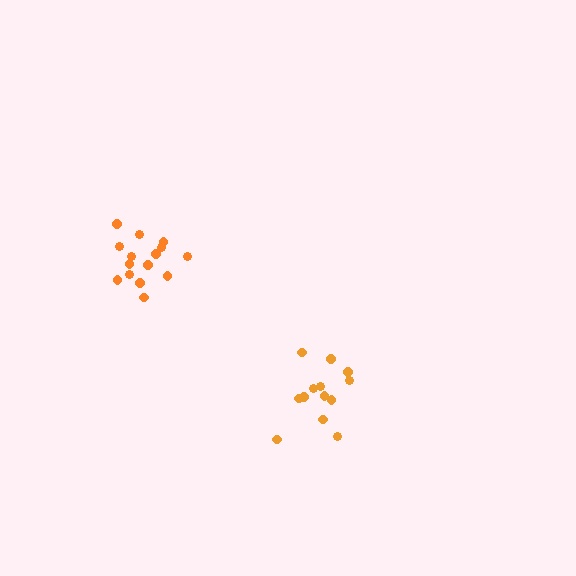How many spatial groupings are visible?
There are 2 spatial groupings.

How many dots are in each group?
Group 1: 13 dots, Group 2: 15 dots (28 total).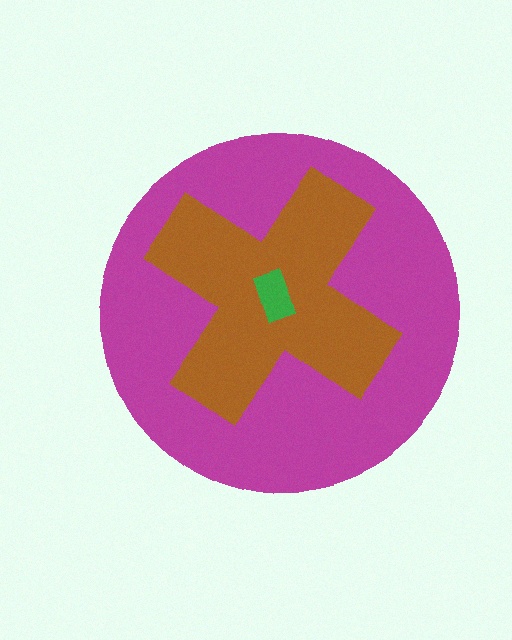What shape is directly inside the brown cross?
The green rectangle.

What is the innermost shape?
The green rectangle.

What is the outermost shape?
The magenta circle.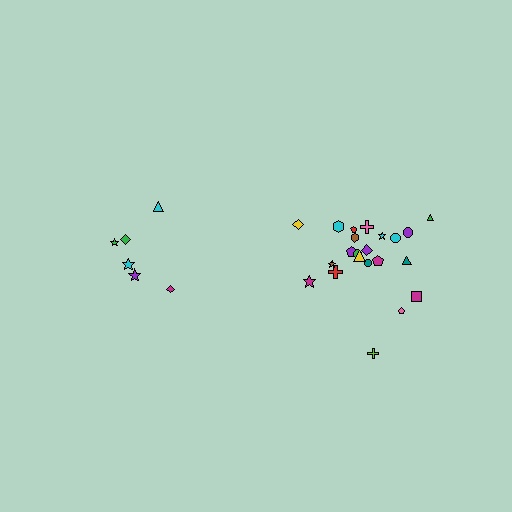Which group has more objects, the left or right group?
The right group.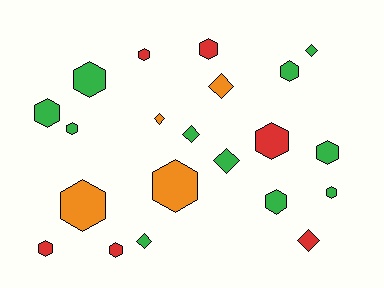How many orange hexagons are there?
There are 2 orange hexagons.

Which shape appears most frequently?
Hexagon, with 14 objects.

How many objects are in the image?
There are 21 objects.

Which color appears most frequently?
Green, with 11 objects.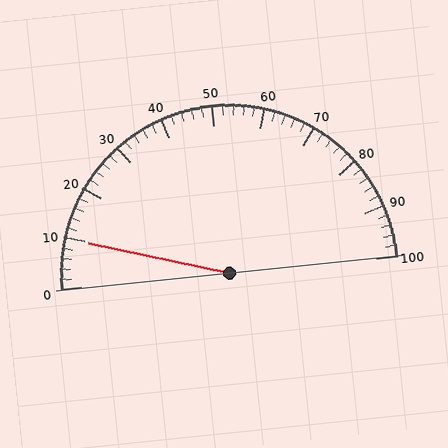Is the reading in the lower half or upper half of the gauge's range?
The reading is in the lower half of the range (0 to 100).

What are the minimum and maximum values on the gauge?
The gauge ranges from 0 to 100.